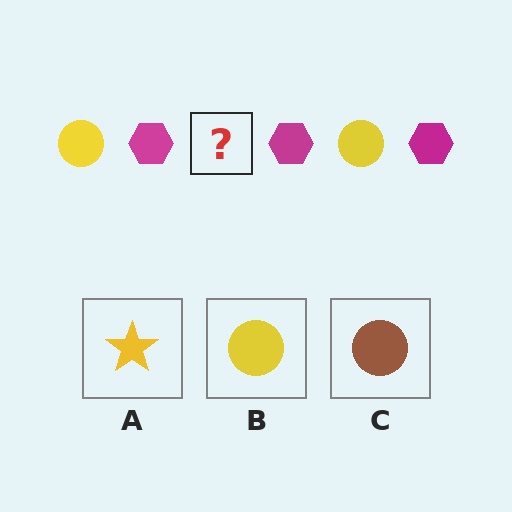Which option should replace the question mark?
Option B.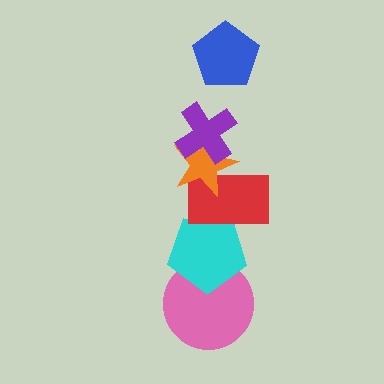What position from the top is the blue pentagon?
The blue pentagon is 1st from the top.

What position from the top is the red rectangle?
The red rectangle is 4th from the top.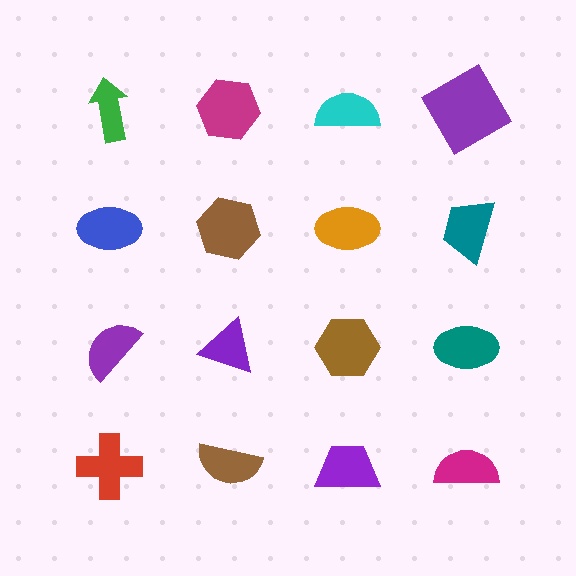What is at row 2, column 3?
An orange ellipse.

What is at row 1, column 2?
A magenta hexagon.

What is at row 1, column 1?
A green arrow.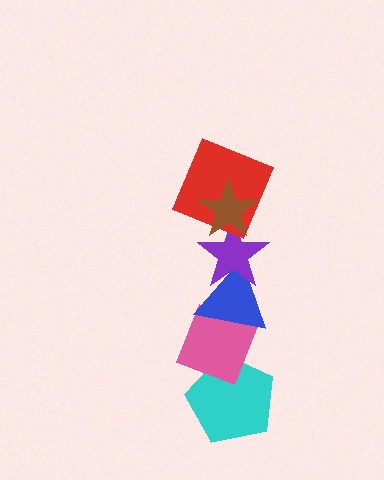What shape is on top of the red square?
The brown star is on top of the red square.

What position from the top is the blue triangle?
The blue triangle is 4th from the top.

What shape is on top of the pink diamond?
The blue triangle is on top of the pink diamond.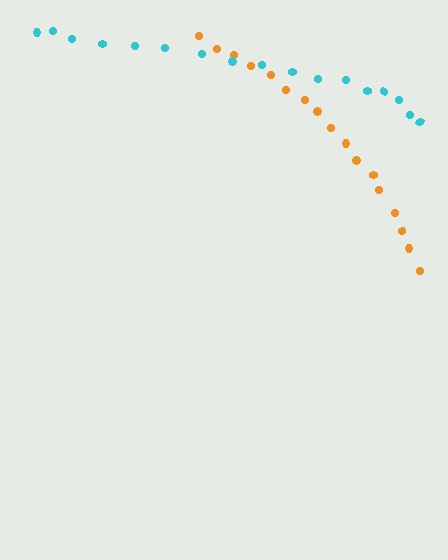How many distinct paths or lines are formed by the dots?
There are 2 distinct paths.